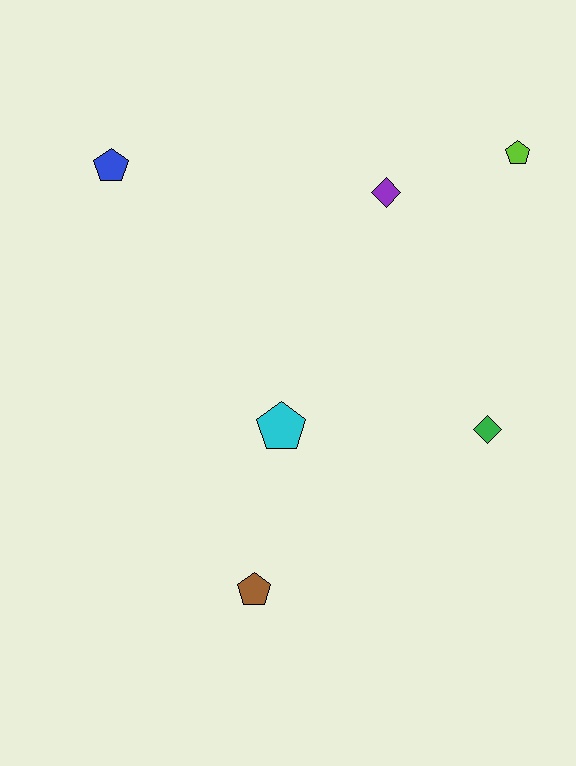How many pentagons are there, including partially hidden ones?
There are 4 pentagons.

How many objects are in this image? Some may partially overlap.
There are 6 objects.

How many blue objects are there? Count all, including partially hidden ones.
There is 1 blue object.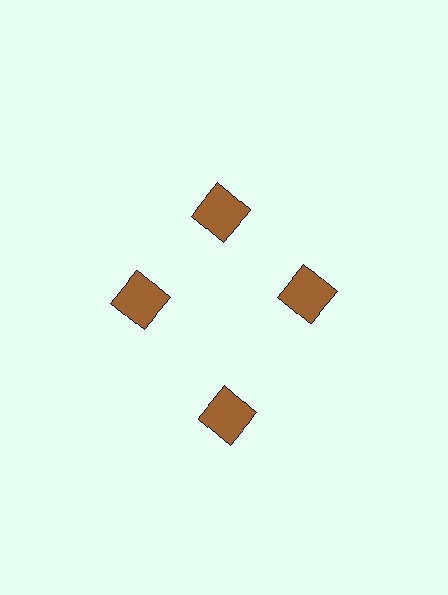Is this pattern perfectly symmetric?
No. The 4 brown squares are arranged in a ring, but one element near the 6 o'clock position is pushed outward from the center, breaking the 4-fold rotational symmetry.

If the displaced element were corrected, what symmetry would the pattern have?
It would have 4-fold rotational symmetry — the pattern would map onto itself every 90 degrees.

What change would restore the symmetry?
The symmetry would be restored by moving it inward, back onto the ring so that all 4 squares sit at equal angles and equal distance from the center.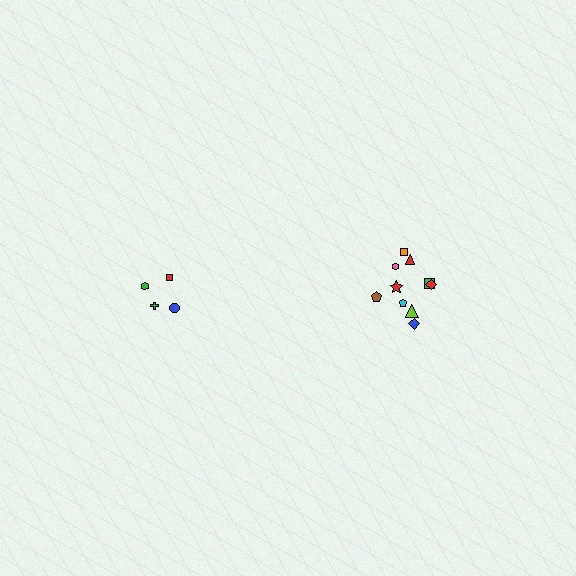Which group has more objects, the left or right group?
The right group.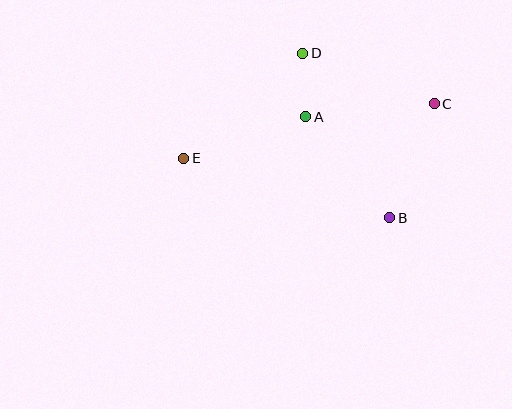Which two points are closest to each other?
Points A and D are closest to each other.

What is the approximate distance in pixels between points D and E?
The distance between D and E is approximately 159 pixels.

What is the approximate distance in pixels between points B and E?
The distance between B and E is approximately 214 pixels.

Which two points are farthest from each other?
Points C and E are farthest from each other.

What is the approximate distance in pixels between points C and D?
The distance between C and D is approximately 141 pixels.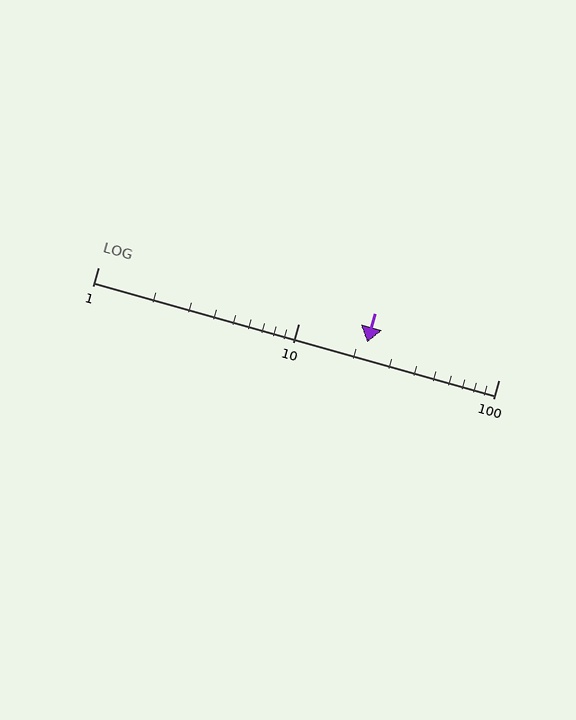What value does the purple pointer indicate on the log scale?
The pointer indicates approximately 22.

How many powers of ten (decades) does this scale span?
The scale spans 2 decades, from 1 to 100.